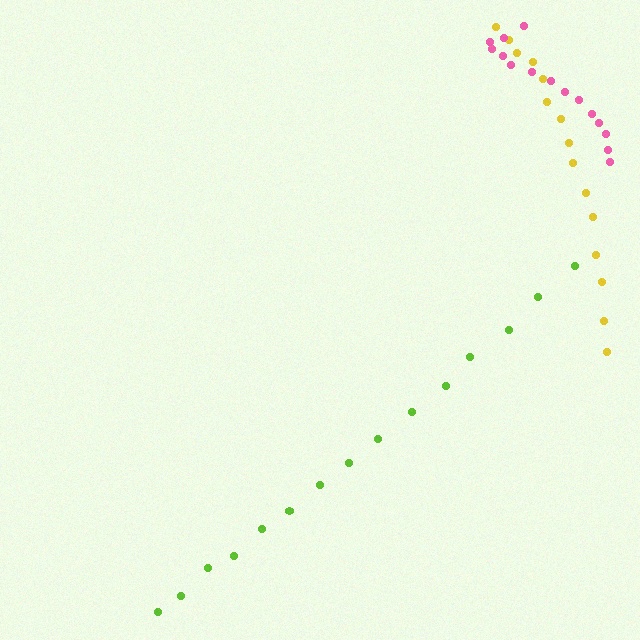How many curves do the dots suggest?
There are 3 distinct paths.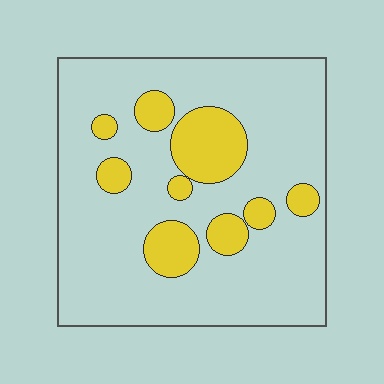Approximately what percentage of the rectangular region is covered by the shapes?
Approximately 20%.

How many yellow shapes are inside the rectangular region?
9.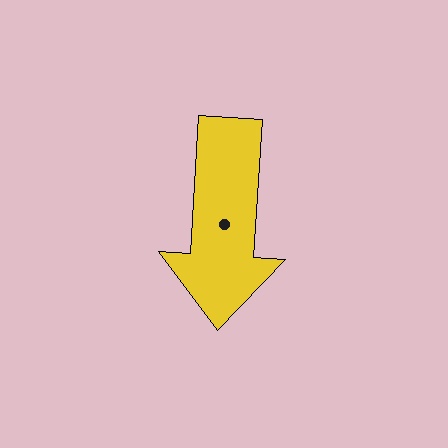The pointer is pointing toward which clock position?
Roughly 6 o'clock.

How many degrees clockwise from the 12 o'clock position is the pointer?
Approximately 183 degrees.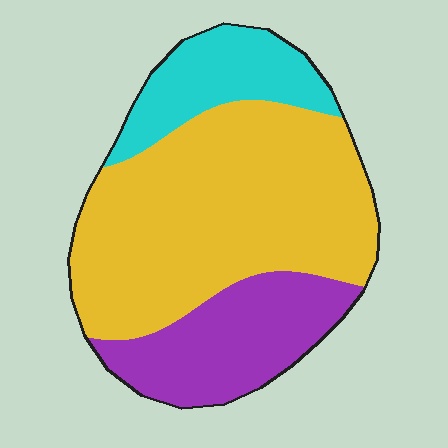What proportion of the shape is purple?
Purple takes up about one quarter (1/4) of the shape.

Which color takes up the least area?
Cyan, at roughly 15%.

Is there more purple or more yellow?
Yellow.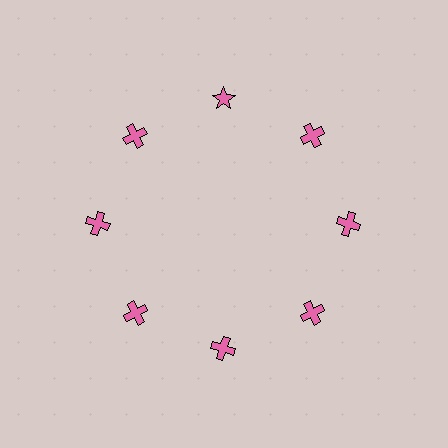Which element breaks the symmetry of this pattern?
The pink star at roughly the 12 o'clock position breaks the symmetry. All other shapes are pink crosses.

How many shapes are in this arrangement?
There are 8 shapes arranged in a ring pattern.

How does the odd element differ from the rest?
It has a different shape: star instead of cross.